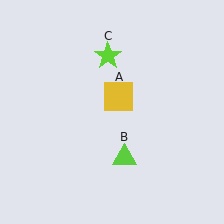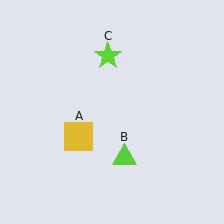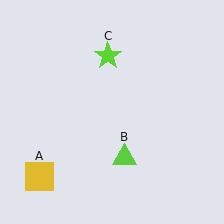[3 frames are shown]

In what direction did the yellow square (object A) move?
The yellow square (object A) moved down and to the left.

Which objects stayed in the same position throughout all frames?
Lime triangle (object B) and lime star (object C) remained stationary.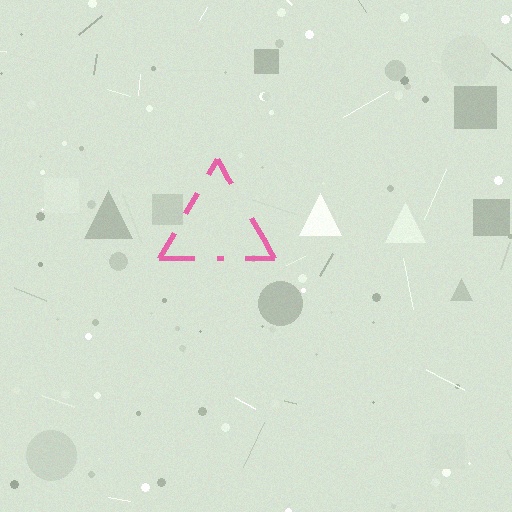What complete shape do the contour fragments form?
The contour fragments form a triangle.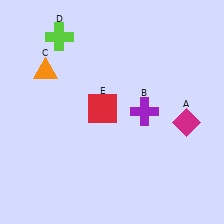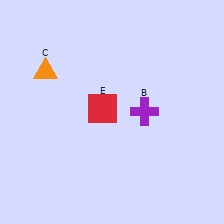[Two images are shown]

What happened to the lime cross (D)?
The lime cross (D) was removed in Image 2. It was in the top-left area of Image 1.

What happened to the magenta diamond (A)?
The magenta diamond (A) was removed in Image 2. It was in the bottom-right area of Image 1.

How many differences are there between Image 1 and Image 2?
There are 2 differences between the two images.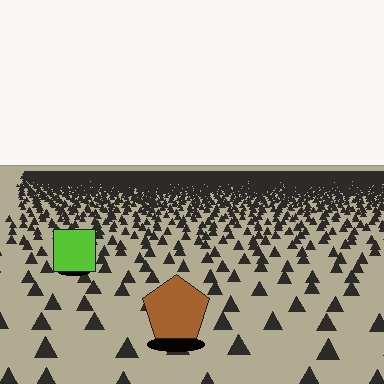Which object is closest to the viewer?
The brown pentagon is closest. The texture marks near it are larger and more spread out.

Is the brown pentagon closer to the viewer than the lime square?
Yes. The brown pentagon is closer — you can tell from the texture gradient: the ground texture is coarser near it.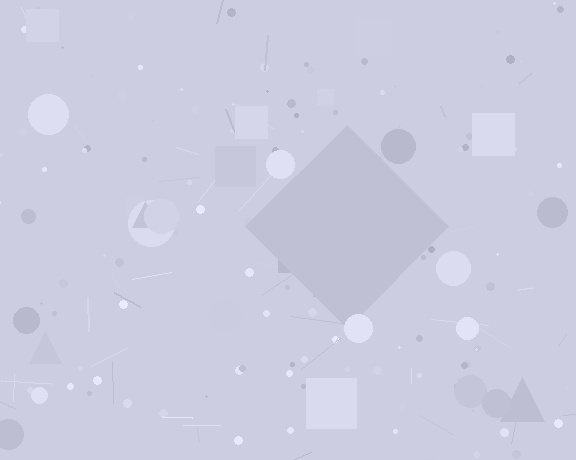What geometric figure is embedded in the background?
A diamond is embedded in the background.